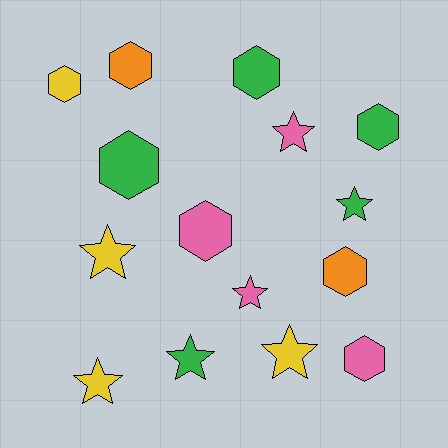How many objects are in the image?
There are 15 objects.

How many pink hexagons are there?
There are 2 pink hexagons.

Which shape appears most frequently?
Hexagon, with 8 objects.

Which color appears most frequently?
Green, with 5 objects.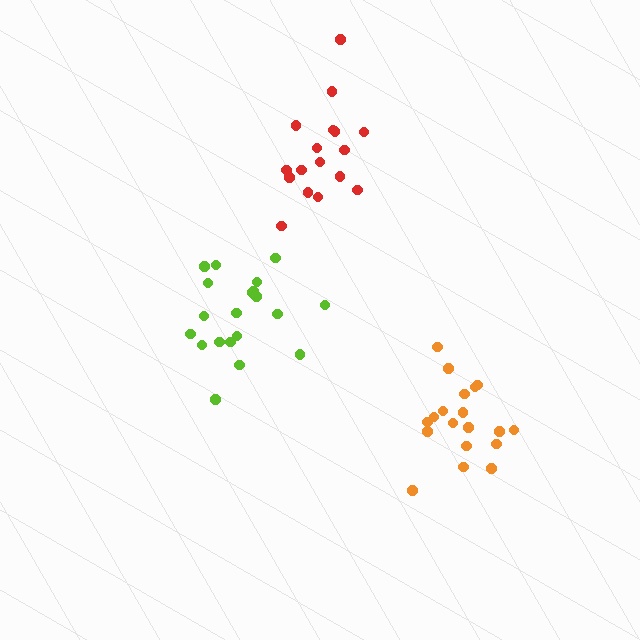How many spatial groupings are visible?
There are 3 spatial groupings.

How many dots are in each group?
Group 1: 20 dots, Group 2: 19 dots, Group 3: 17 dots (56 total).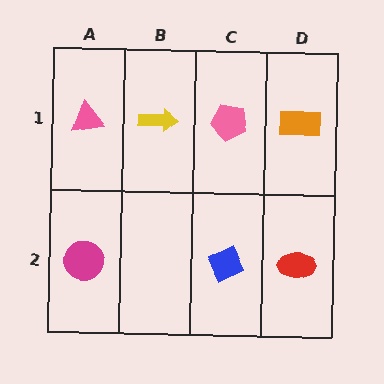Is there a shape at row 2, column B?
No, that cell is empty.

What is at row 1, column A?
A pink triangle.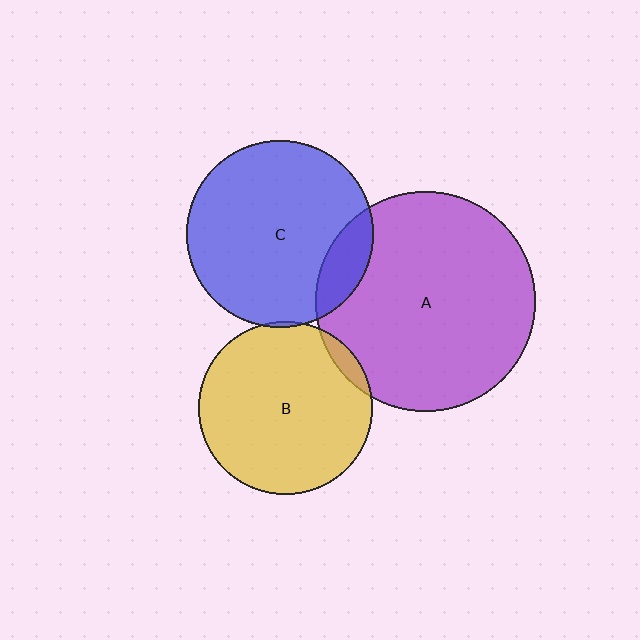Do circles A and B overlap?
Yes.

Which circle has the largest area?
Circle A (purple).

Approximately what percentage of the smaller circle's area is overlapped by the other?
Approximately 5%.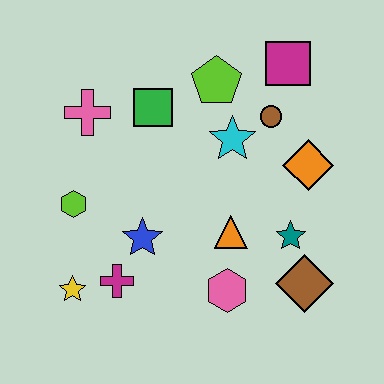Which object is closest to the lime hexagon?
The blue star is closest to the lime hexagon.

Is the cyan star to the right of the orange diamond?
No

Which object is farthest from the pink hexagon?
The magenta square is farthest from the pink hexagon.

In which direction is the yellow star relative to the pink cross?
The yellow star is below the pink cross.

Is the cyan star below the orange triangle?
No